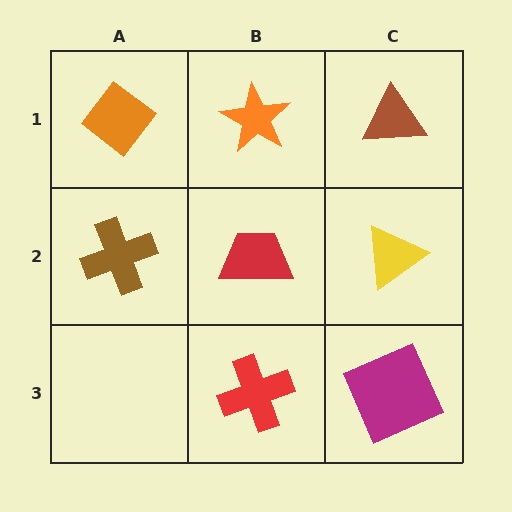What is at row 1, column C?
A brown triangle.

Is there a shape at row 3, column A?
No, that cell is empty.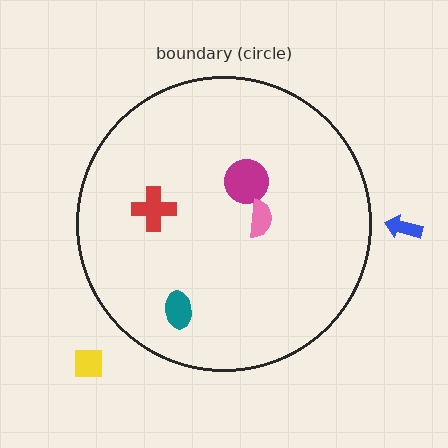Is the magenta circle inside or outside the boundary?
Inside.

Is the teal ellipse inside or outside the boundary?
Inside.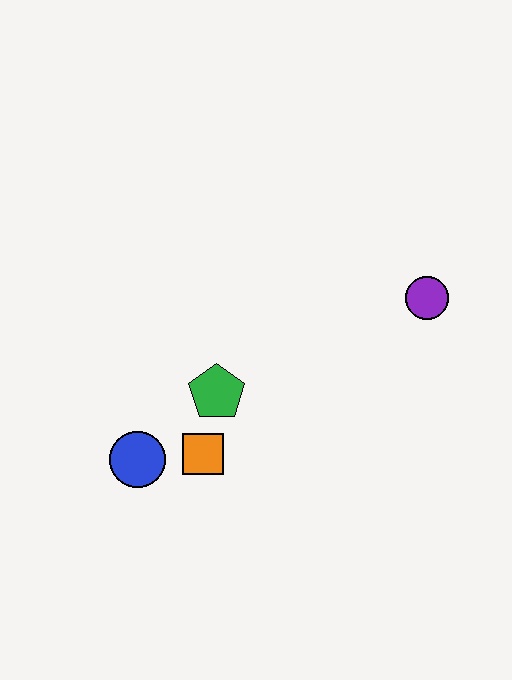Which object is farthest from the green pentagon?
The purple circle is farthest from the green pentagon.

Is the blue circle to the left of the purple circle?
Yes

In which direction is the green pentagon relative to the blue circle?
The green pentagon is to the right of the blue circle.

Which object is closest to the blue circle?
The orange square is closest to the blue circle.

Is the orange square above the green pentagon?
No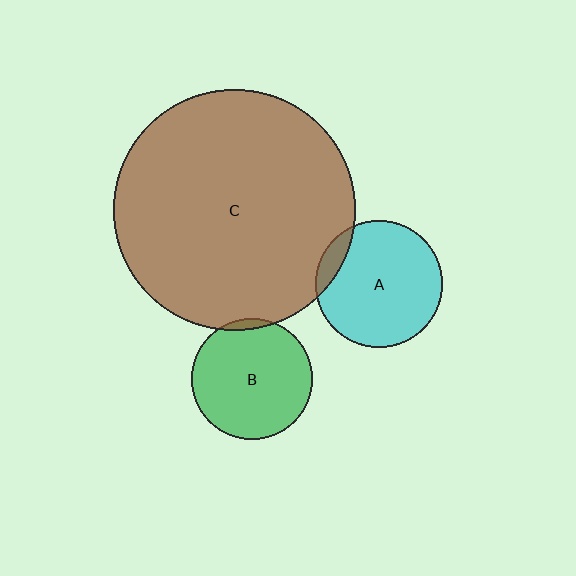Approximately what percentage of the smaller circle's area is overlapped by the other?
Approximately 5%.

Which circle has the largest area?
Circle C (brown).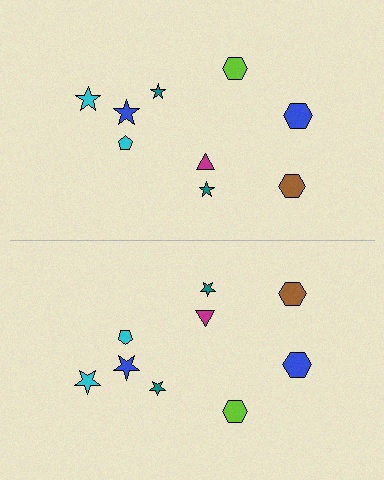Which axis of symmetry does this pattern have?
The pattern has a horizontal axis of symmetry running through the center of the image.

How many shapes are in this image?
There are 18 shapes in this image.